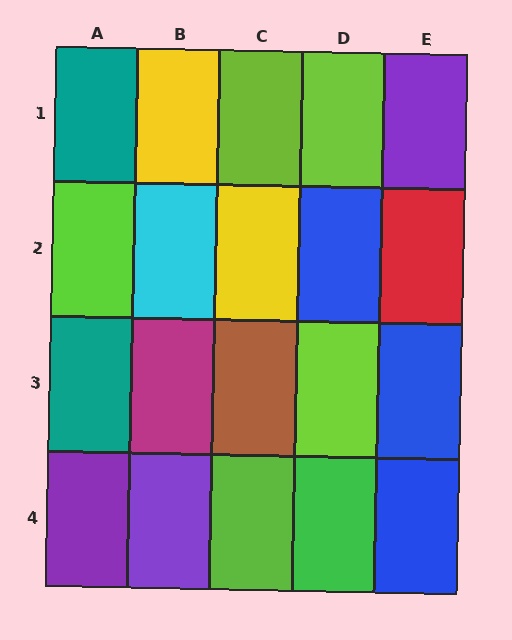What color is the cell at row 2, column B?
Cyan.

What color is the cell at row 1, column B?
Yellow.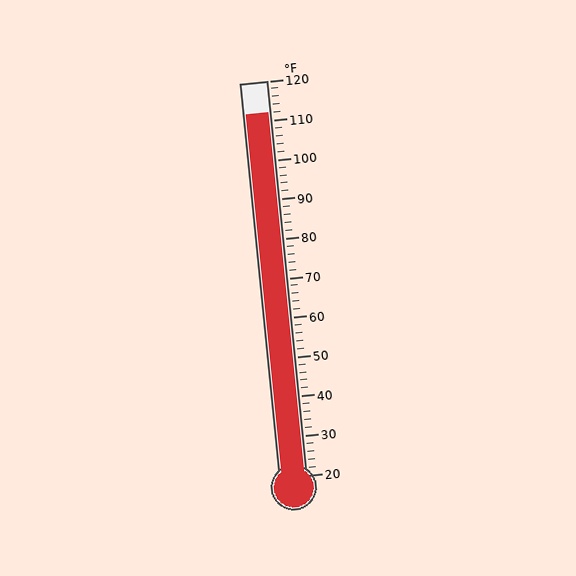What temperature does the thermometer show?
The thermometer shows approximately 112°F.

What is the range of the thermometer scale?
The thermometer scale ranges from 20°F to 120°F.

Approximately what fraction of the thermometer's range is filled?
The thermometer is filled to approximately 90% of its range.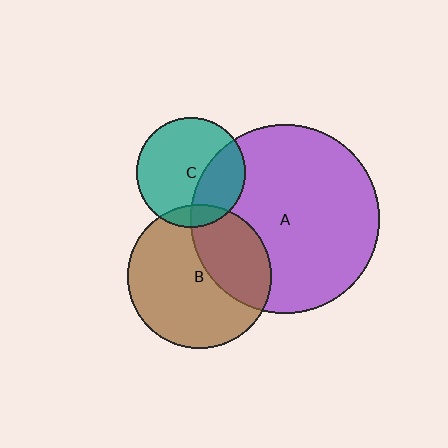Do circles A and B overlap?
Yes.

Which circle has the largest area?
Circle A (purple).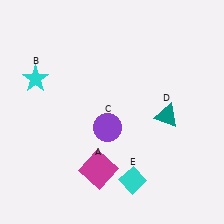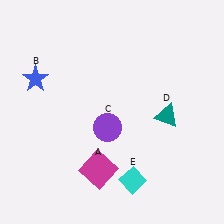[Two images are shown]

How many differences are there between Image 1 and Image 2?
There is 1 difference between the two images.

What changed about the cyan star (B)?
In Image 1, B is cyan. In Image 2, it changed to blue.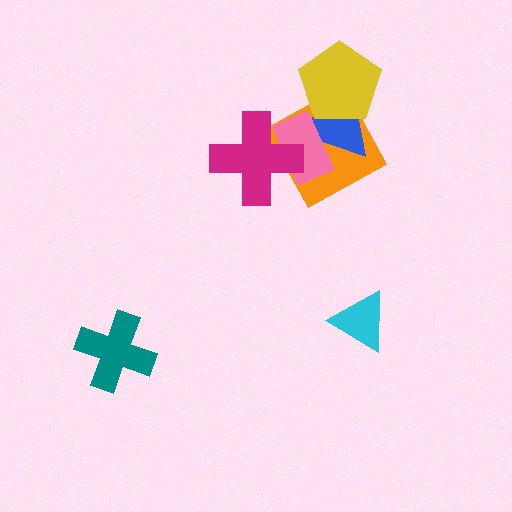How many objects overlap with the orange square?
4 objects overlap with the orange square.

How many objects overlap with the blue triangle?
3 objects overlap with the blue triangle.